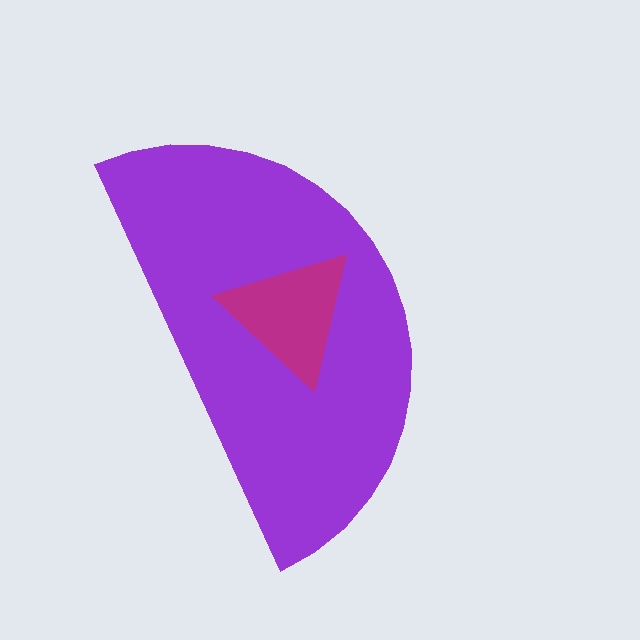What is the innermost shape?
The magenta triangle.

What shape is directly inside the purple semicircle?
The magenta triangle.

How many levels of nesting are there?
2.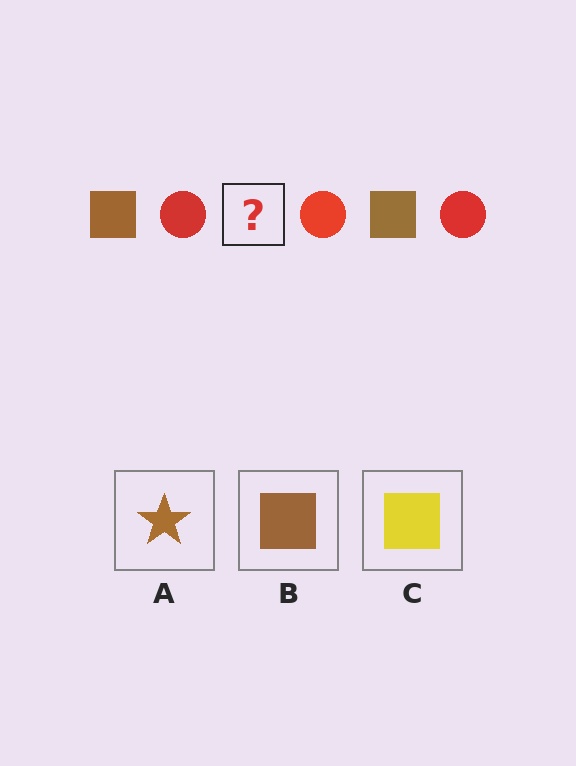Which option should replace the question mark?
Option B.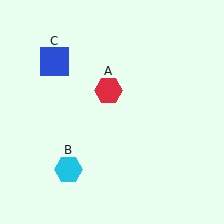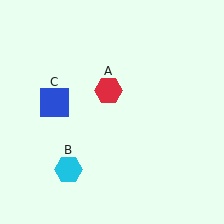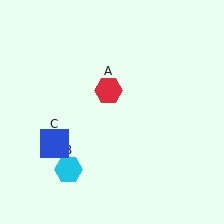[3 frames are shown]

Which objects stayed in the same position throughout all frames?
Red hexagon (object A) and cyan hexagon (object B) remained stationary.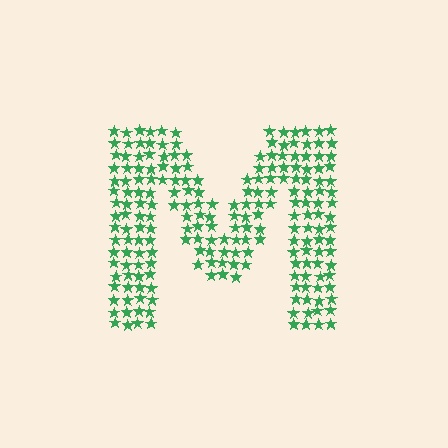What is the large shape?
The large shape is the letter M.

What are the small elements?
The small elements are stars.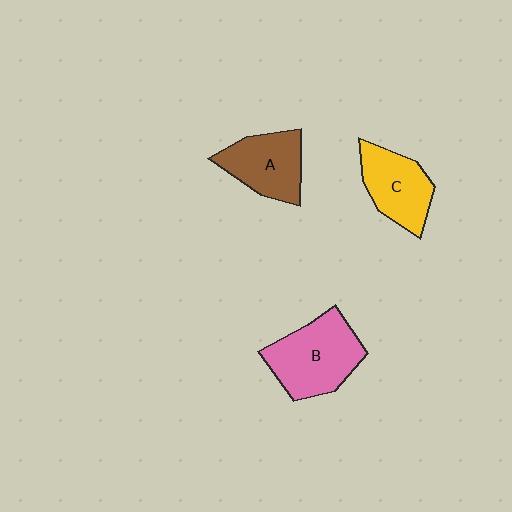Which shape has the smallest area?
Shape C (yellow).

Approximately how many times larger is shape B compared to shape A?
Approximately 1.3 times.